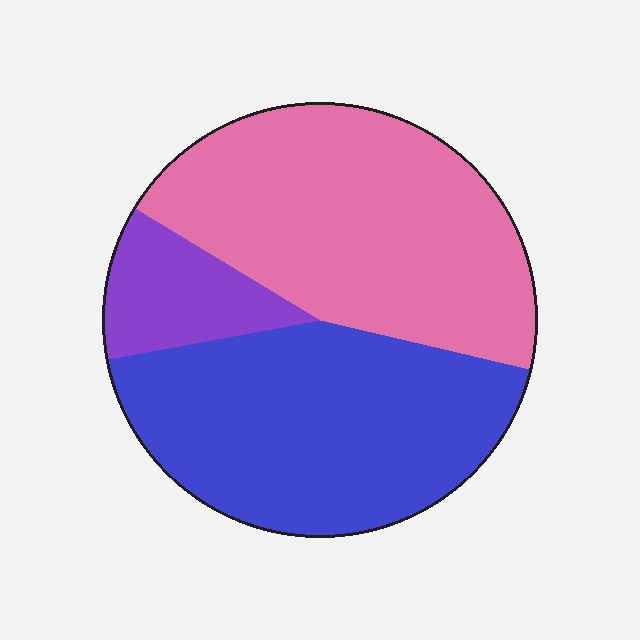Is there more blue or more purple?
Blue.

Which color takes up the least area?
Purple, at roughly 10%.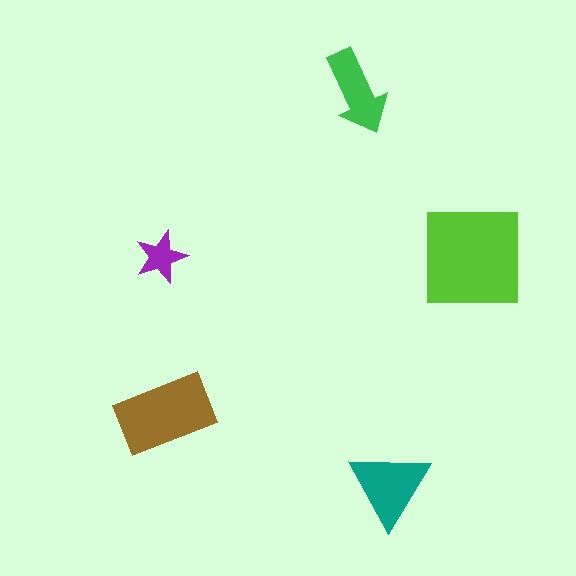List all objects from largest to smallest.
The lime square, the brown rectangle, the teal triangle, the green arrow, the purple star.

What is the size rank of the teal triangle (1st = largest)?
3rd.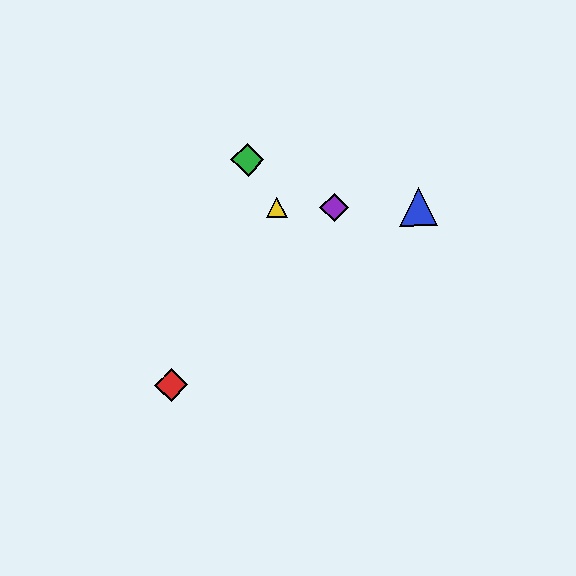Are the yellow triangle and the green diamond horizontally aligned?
No, the yellow triangle is at y≈208 and the green diamond is at y≈160.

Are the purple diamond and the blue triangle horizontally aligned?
Yes, both are at y≈207.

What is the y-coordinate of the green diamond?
The green diamond is at y≈160.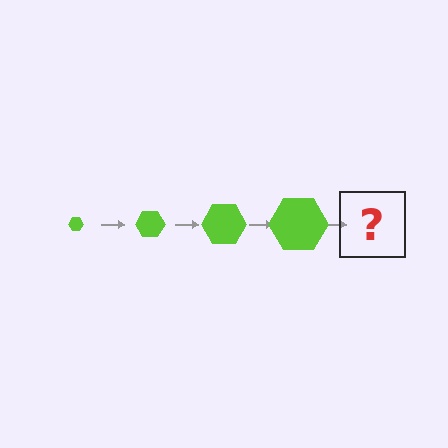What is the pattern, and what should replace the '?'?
The pattern is that the hexagon gets progressively larger each step. The '?' should be a lime hexagon, larger than the previous one.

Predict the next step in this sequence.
The next step is a lime hexagon, larger than the previous one.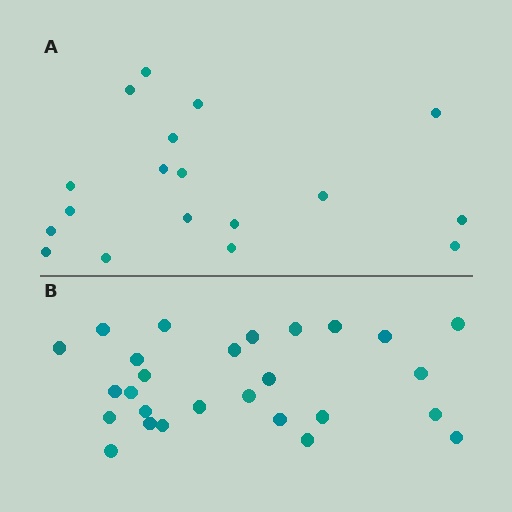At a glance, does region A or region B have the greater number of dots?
Region B (the bottom region) has more dots.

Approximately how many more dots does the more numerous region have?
Region B has roughly 8 or so more dots than region A.